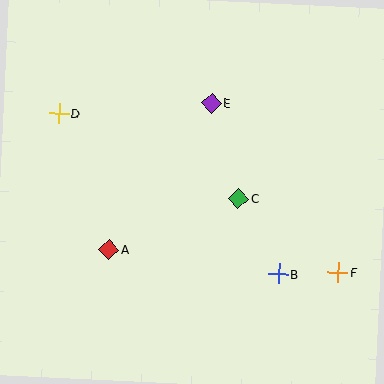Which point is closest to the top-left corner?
Point D is closest to the top-left corner.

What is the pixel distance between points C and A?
The distance between C and A is 140 pixels.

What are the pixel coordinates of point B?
Point B is at (278, 274).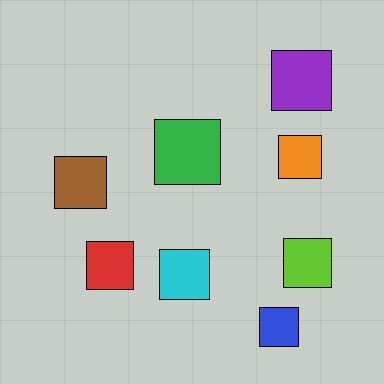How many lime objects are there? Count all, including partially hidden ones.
There is 1 lime object.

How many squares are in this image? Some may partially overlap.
There are 8 squares.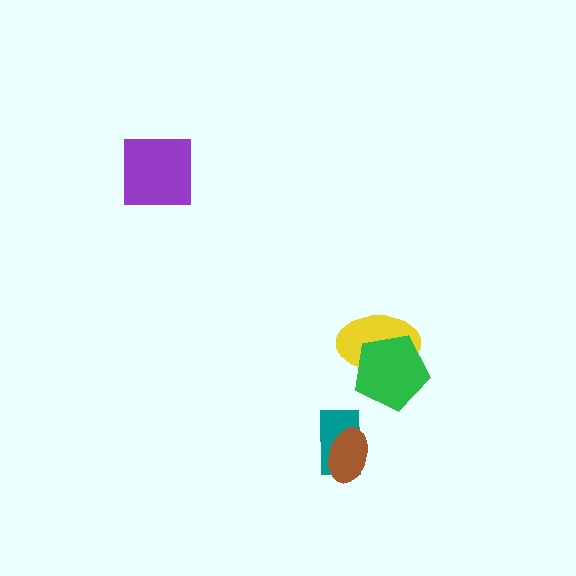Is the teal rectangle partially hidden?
Yes, it is partially covered by another shape.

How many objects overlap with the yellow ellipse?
1 object overlaps with the yellow ellipse.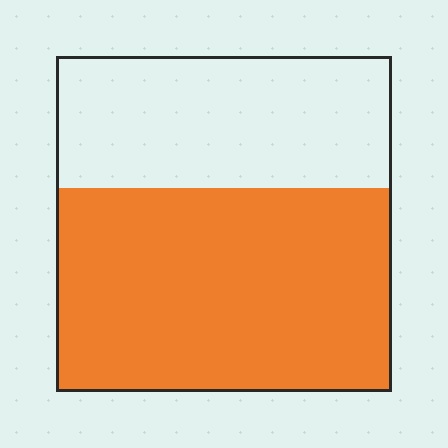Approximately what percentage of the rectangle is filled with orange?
Approximately 60%.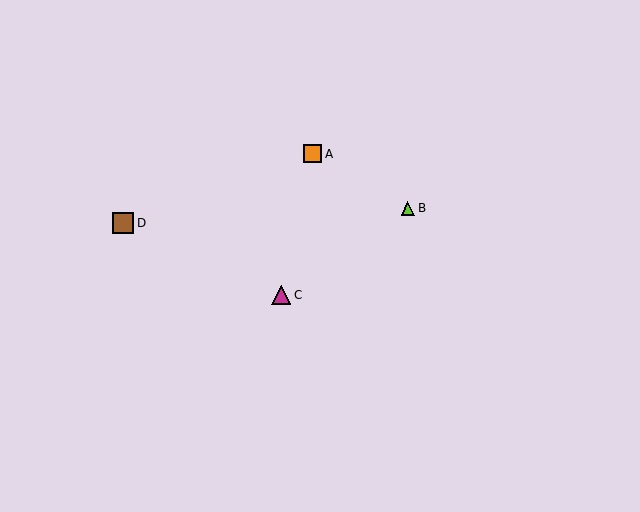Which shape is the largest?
The brown square (labeled D) is the largest.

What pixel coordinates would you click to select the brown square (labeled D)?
Click at (123, 223) to select the brown square D.